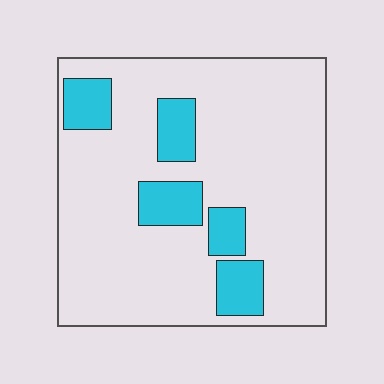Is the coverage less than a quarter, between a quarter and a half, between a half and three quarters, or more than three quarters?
Less than a quarter.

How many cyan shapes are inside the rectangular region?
5.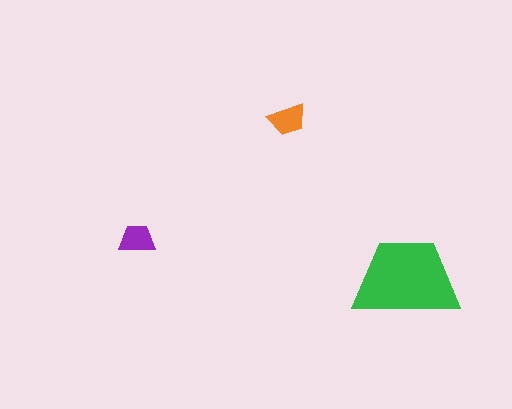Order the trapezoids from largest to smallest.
the green one, the orange one, the purple one.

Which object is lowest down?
The green trapezoid is bottommost.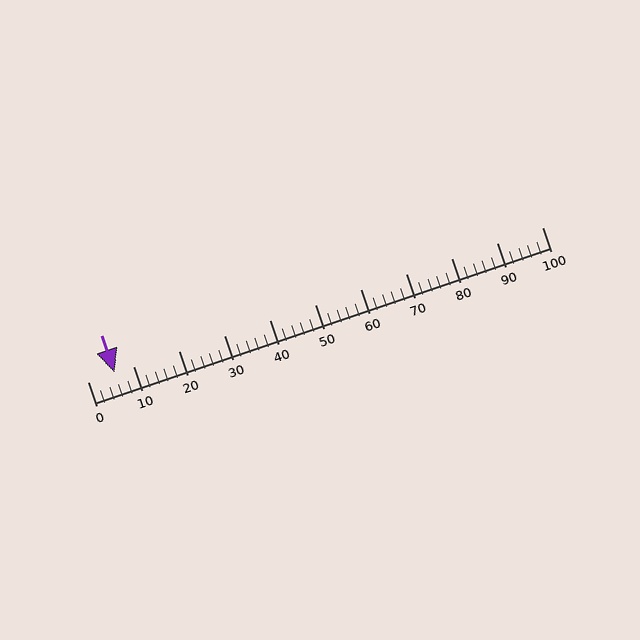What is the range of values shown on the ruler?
The ruler shows values from 0 to 100.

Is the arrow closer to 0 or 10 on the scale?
The arrow is closer to 10.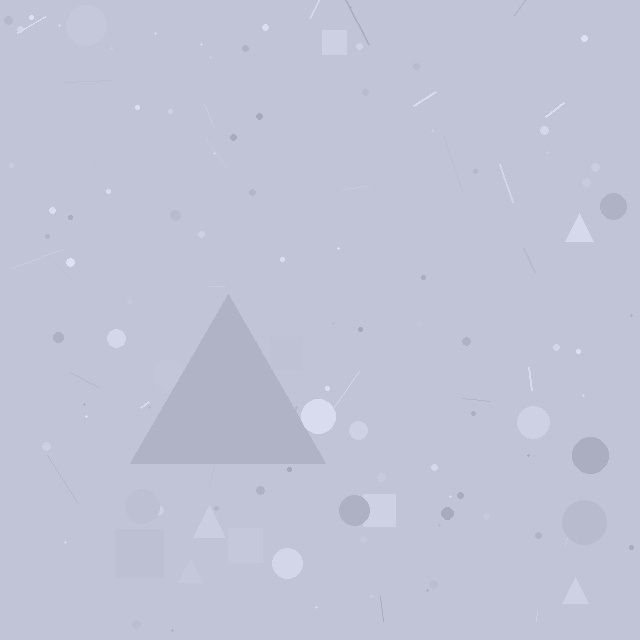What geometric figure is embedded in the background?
A triangle is embedded in the background.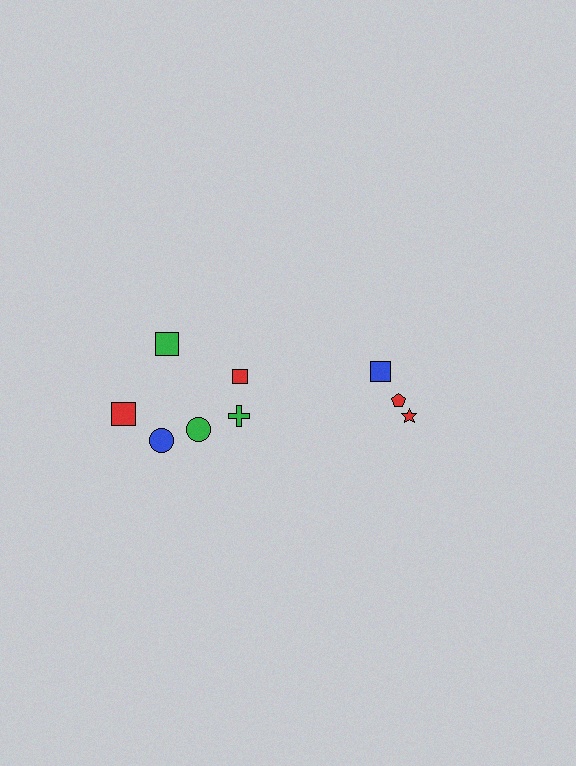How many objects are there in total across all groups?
There are 9 objects.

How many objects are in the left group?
There are 6 objects.